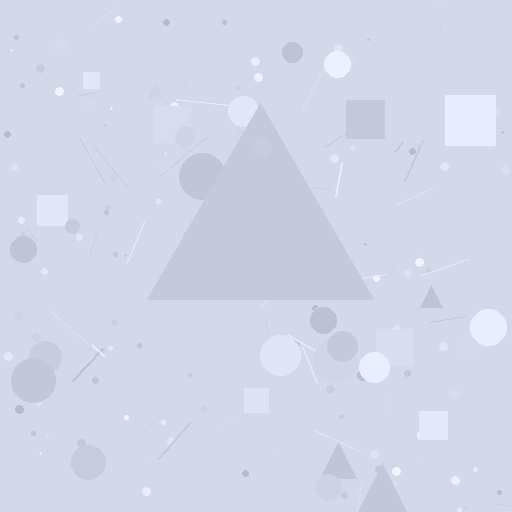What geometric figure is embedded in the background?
A triangle is embedded in the background.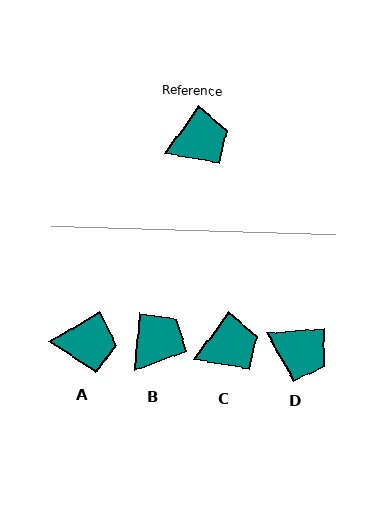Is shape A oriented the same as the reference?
No, it is off by about 23 degrees.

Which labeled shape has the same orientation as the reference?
C.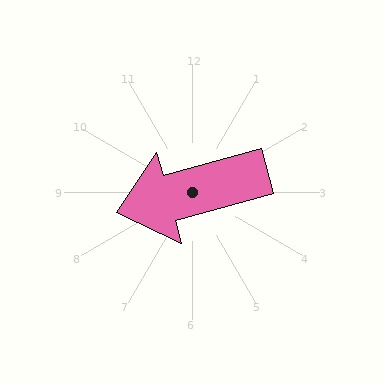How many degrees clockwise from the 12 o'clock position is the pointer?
Approximately 255 degrees.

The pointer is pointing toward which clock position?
Roughly 8 o'clock.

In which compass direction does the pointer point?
West.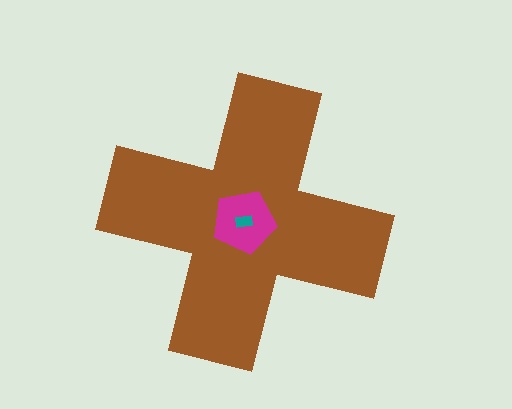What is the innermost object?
The teal rectangle.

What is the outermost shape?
The brown cross.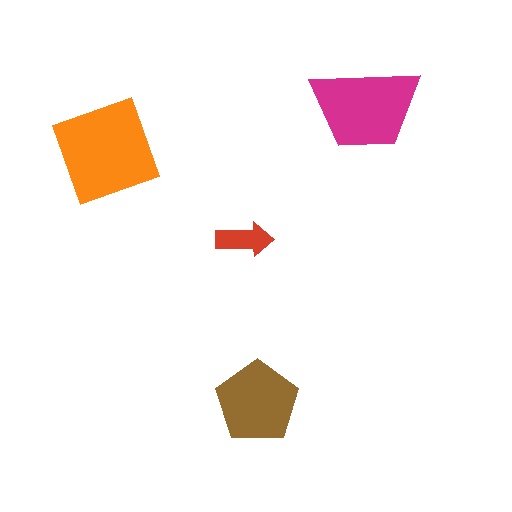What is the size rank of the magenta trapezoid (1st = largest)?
2nd.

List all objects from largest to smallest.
The orange diamond, the magenta trapezoid, the brown pentagon, the red arrow.